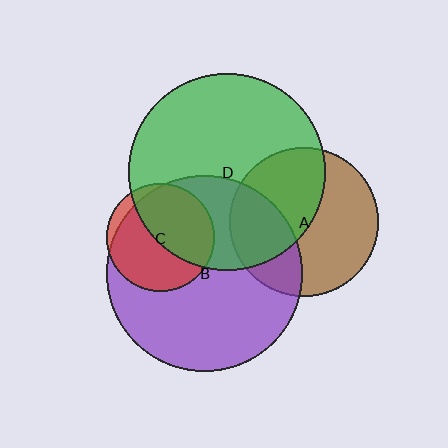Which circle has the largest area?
Circle D (green).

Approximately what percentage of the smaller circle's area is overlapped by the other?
Approximately 45%.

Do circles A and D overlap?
Yes.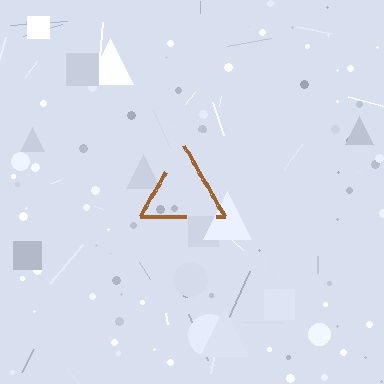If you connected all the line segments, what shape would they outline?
They would outline a triangle.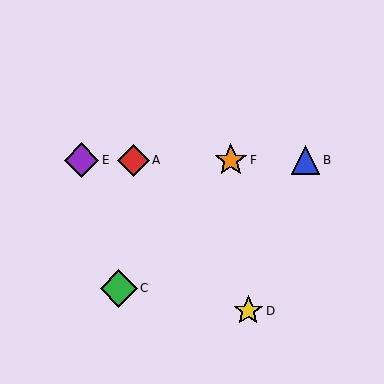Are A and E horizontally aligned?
Yes, both are at y≈160.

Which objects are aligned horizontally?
Objects A, B, E, F are aligned horizontally.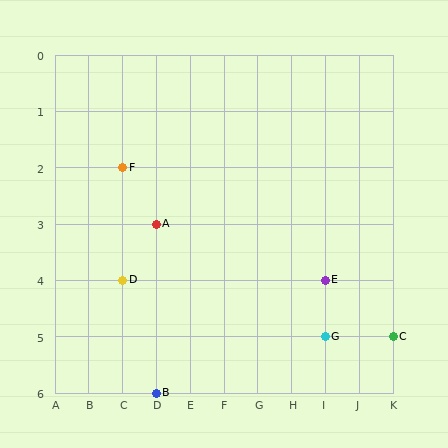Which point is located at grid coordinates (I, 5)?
Point G is at (I, 5).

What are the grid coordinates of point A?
Point A is at grid coordinates (D, 3).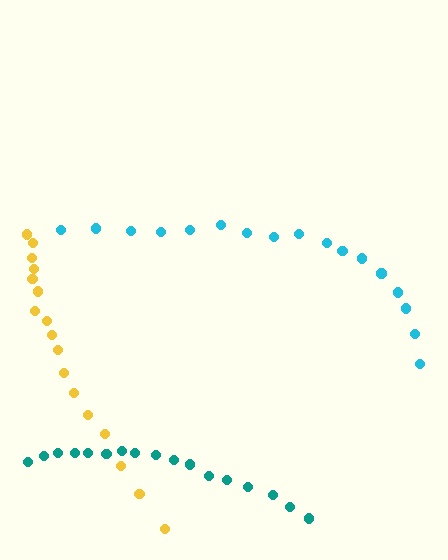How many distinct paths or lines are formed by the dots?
There are 3 distinct paths.